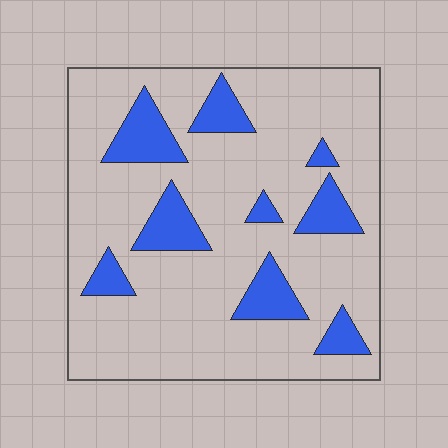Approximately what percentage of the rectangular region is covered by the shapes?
Approximately 20%.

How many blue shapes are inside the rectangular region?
9.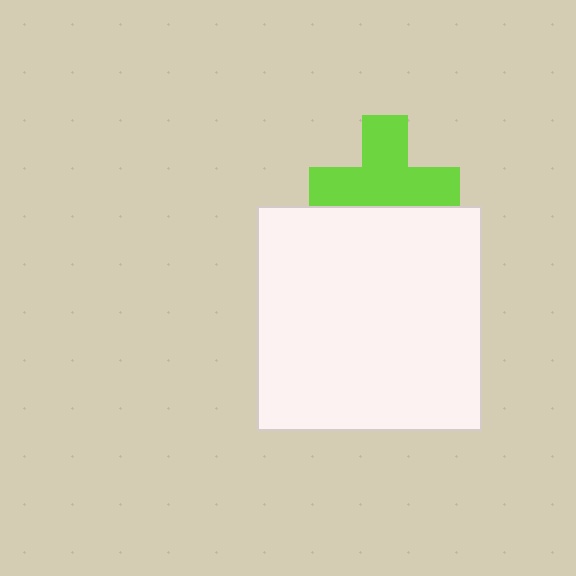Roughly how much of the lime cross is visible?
Most of it is visible (roughly 69%).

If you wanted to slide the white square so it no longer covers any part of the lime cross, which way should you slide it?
Slide it down — that is the most direct way to separate the two shapes.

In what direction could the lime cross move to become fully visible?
The lime cross could move up. That would shift it out from behind the white square entirely.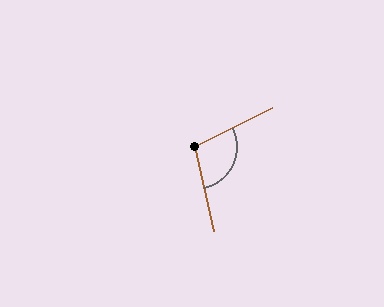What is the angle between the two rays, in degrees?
Approximately 104 degrees.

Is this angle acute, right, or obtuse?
It is obtuse.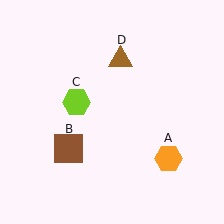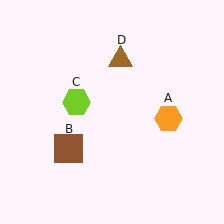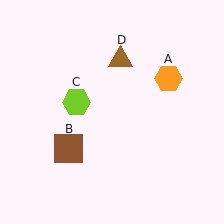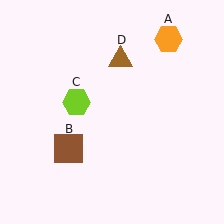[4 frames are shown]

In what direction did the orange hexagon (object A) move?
The orange hexagon (object A) moved up.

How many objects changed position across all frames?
1 object changed position: orange hexagon (object A).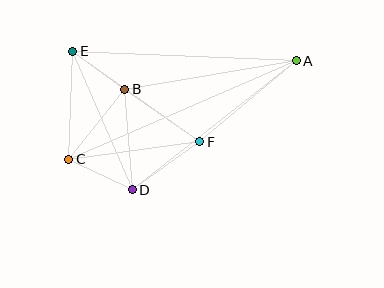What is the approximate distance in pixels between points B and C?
The distance between B and C is approximately 90 pixels.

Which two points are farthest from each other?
Points A and C are farthest from each other.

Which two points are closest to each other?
Points B and E are closest to each other.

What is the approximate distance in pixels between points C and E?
The distance between C and E is approximately 108 pixels.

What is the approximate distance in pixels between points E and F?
The distance between E and F is approximately 156 pixels.